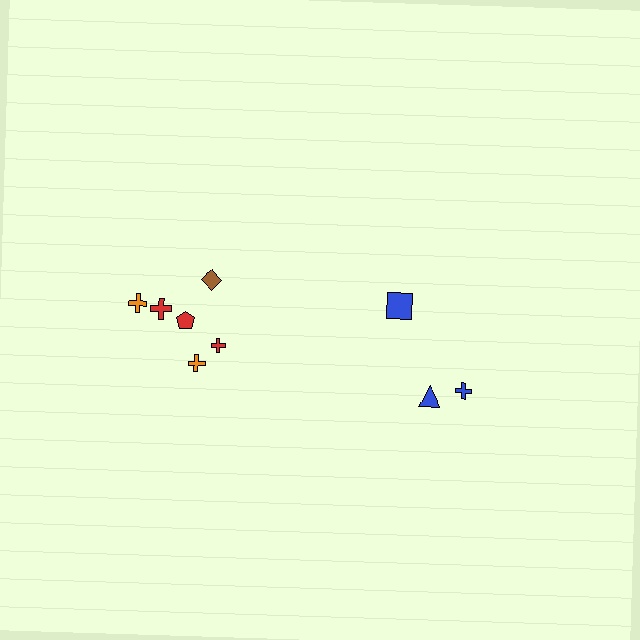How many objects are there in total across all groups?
There are 9 objects.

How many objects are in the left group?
There are 6 objects.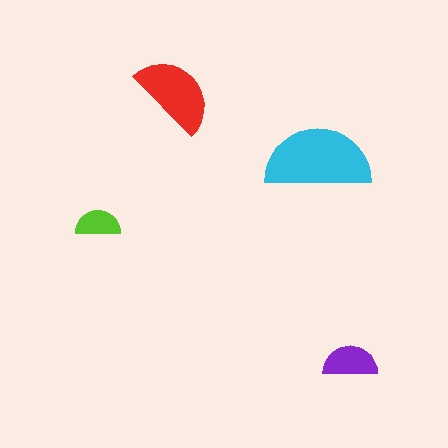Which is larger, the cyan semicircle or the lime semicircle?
The cyan one.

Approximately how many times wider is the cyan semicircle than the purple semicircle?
About 2 times wider.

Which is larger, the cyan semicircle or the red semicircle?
The cyan one.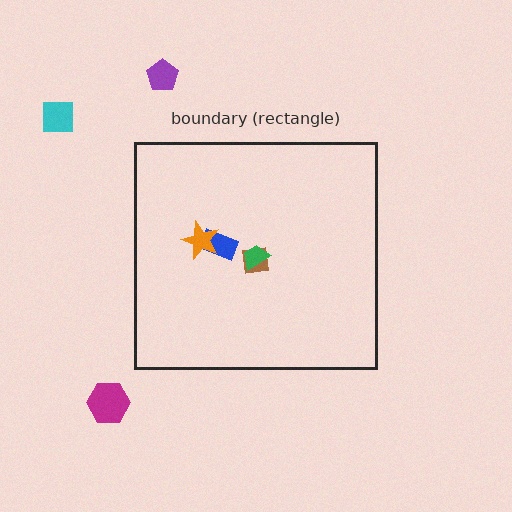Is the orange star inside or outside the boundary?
Inside.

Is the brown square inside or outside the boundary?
Inside.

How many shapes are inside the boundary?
4 inside, 3 outside.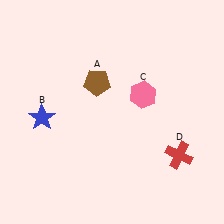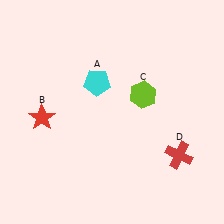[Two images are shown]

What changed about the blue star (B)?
In Image 1, B is blue. In Image 2, it changed to red.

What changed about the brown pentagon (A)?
In Image 1, A is brown. In Image 2, it changed to cyan.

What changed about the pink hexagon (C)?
In Image 1, C is pink. In Image 2, it changed to lime.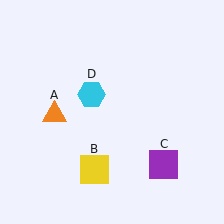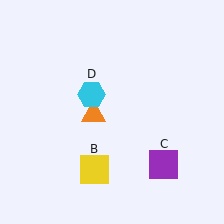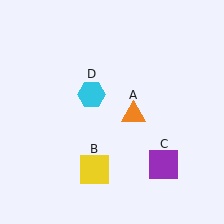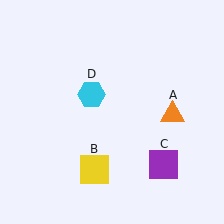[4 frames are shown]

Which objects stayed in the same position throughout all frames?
Yellow square (object B) and purple square (object C) and cyan hexagon (object D) remained stationary.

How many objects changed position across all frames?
1 object changed position: orange triangle (object A).